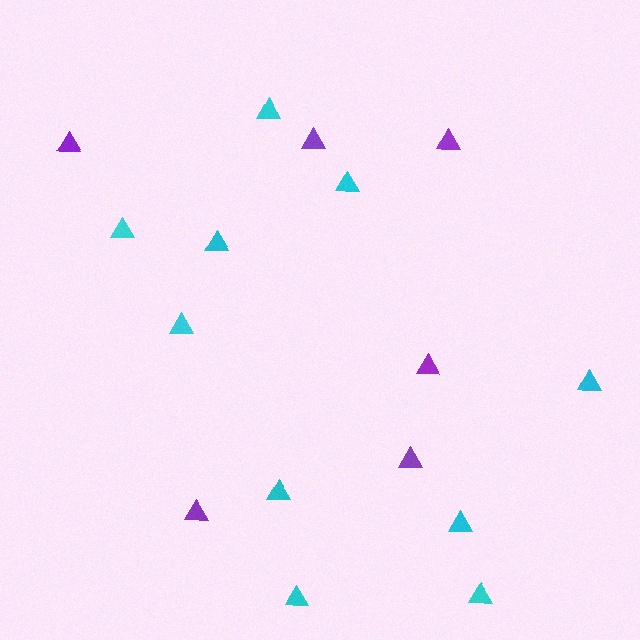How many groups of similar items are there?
There are 2 groups: one group of purple triangles (6) and one group of cyan triangles (10).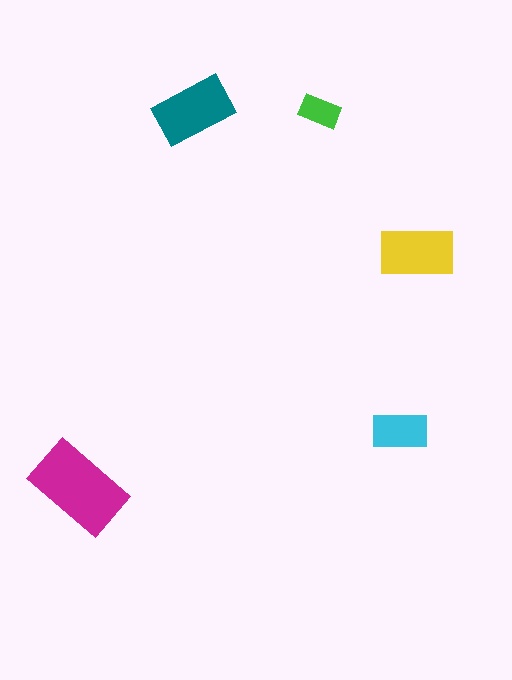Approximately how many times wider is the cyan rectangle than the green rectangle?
About 1.5 times wider.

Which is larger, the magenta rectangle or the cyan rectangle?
The magenta one.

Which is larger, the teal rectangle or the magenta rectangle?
The magenta one.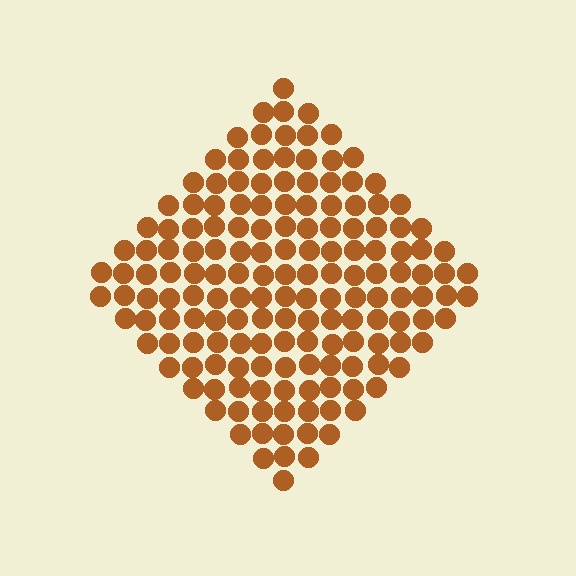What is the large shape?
The large shape is a diamond.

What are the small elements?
The small elements are circles.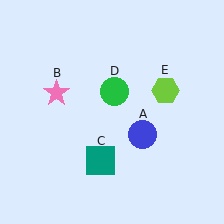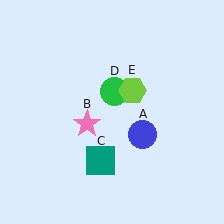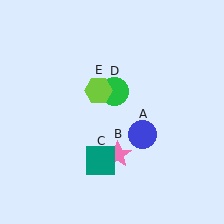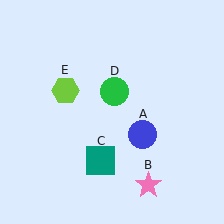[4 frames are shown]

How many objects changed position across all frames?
2 objects changed position: pink star (object B), lime hexagon (object E).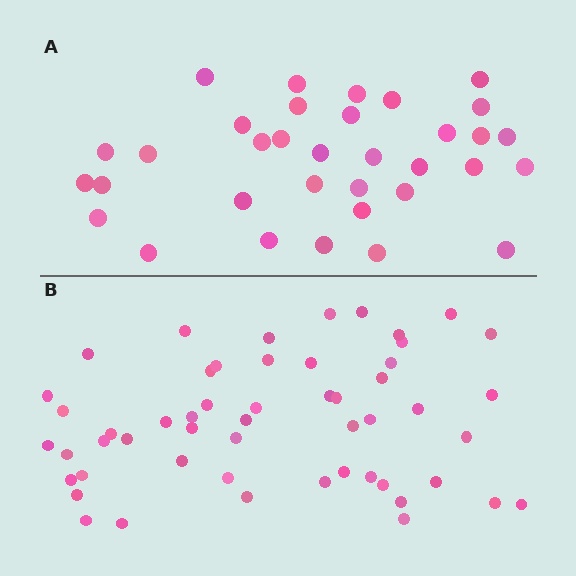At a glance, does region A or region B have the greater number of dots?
Region B (the bottom region) has more dots.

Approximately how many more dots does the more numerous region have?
Region B has approximately 20 more dots than region A.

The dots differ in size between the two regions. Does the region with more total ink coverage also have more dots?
No. Region A has more total ink coverage because its dots are larger, but region B actually contains more individual dots. Total area can be misleading — the number of items is what matters here.